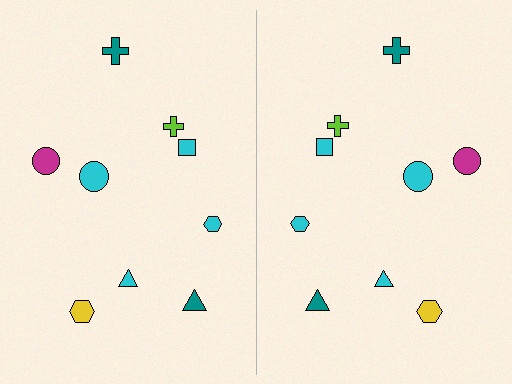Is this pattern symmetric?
Yes, this pattern has bilateral (reflection) symmetry.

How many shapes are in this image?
There are 18 shapes in this image.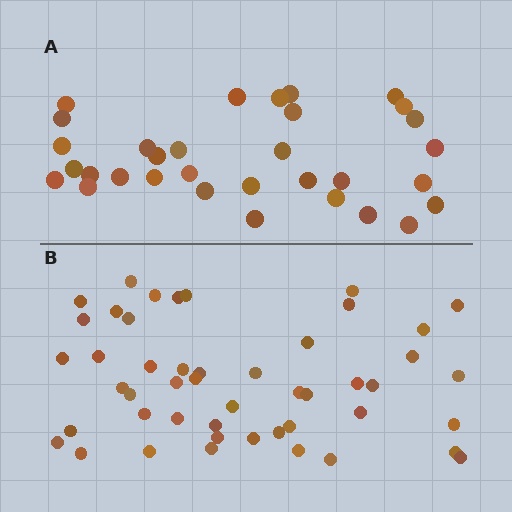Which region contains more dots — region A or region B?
Region B (the bottom region) has more dots.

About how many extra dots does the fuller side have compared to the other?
Region B has approximately 15 more dots than region A.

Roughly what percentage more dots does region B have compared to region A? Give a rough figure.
About 50% more.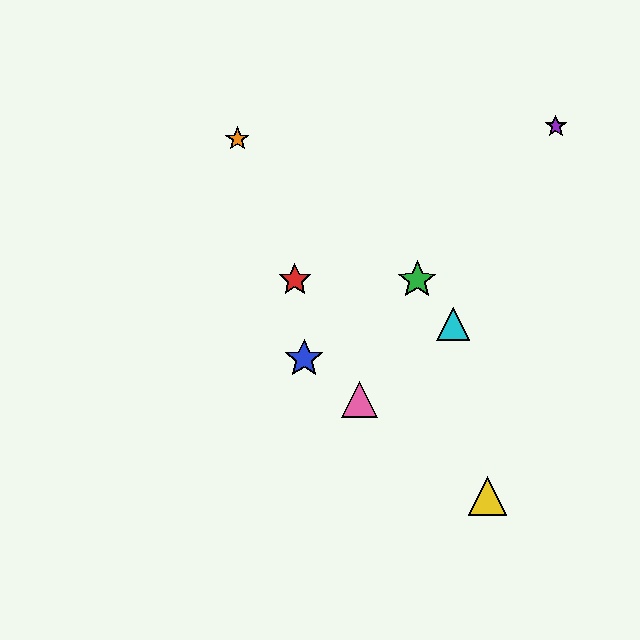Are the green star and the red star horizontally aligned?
Yes, both are at y≈280.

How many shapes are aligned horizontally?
2 shapes (the red star, the green star) are aligned horizontally.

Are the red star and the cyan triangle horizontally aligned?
No, the red star is at y≈280 and the cyan triangle is at y≈324.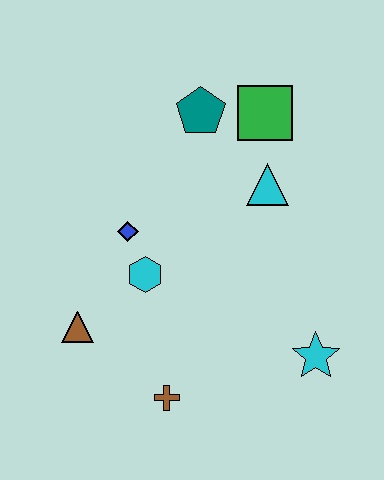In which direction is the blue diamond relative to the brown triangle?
The blue diamond is above the brown triangle.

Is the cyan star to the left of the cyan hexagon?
No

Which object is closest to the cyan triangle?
The green square is closest to the cyan triangle.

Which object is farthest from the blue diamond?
The cyan star is farthest from the blue diamond.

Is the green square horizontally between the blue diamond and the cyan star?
Yes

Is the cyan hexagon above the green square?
No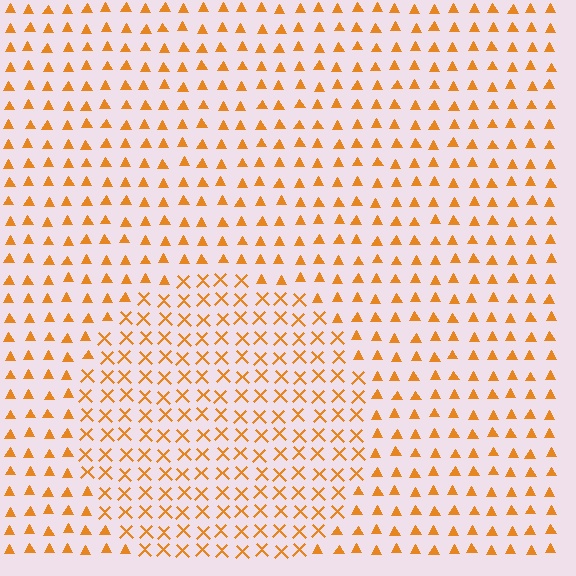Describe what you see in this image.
The image is filled with small orange elements arranged in a uniform grid. A circle-shaped region contains X marks, while the surrounding area contains triangles. The boundary is defined purely by the change in element shape.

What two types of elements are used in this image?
The image uses X marks inside the circle region and triangles outside it.